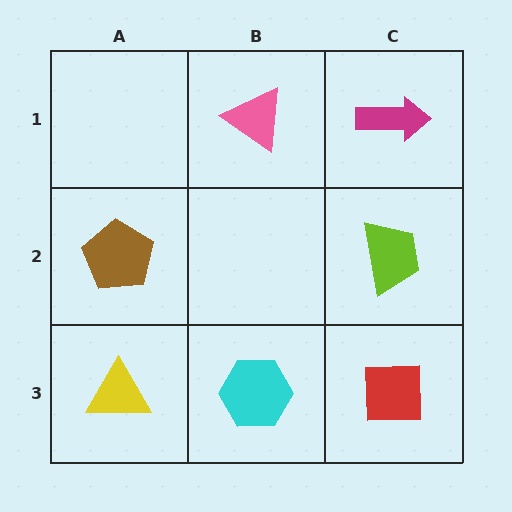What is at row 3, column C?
A red square.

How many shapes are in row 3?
3 shapes.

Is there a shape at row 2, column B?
No, that cell is empty.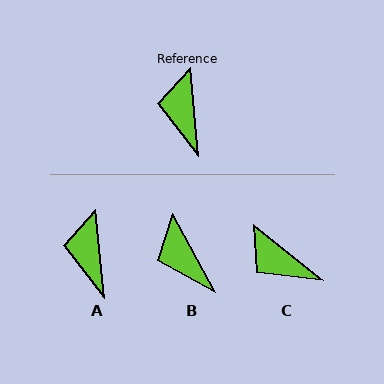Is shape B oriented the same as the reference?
No, it is off by about 23 degrees.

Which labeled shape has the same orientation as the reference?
A.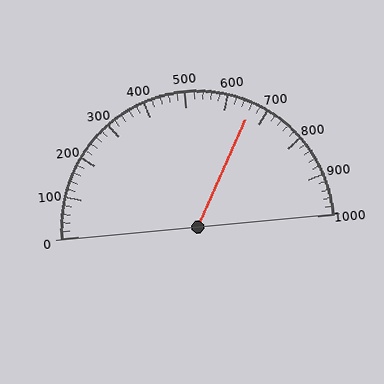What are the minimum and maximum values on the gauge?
The gauge ranges from 0 to 1000.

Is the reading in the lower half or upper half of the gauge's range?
The reading is in the upper half of the range (0 to 1000).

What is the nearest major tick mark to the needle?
The nearest major tick mark is 700.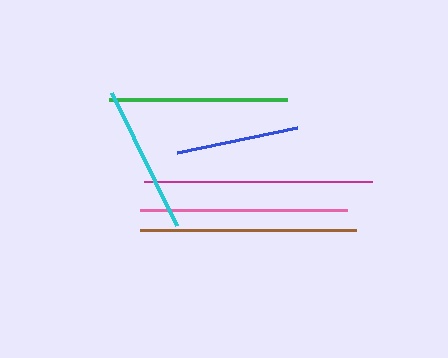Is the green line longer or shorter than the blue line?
The green line is longer than the blue line.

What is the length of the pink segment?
The pink segment is approximately 207 pixels long.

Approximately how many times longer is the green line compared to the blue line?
The green line is approximately 1.5 times the length of the blue line.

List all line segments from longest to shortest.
From longest to shortest: magenta, brown, pink, green, cyan, blue.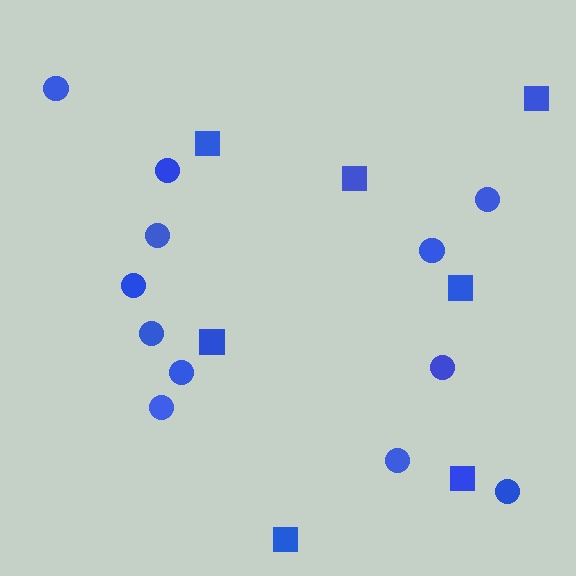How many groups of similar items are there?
There are 2 groups: one group of squares (7) and one group of circles (12).